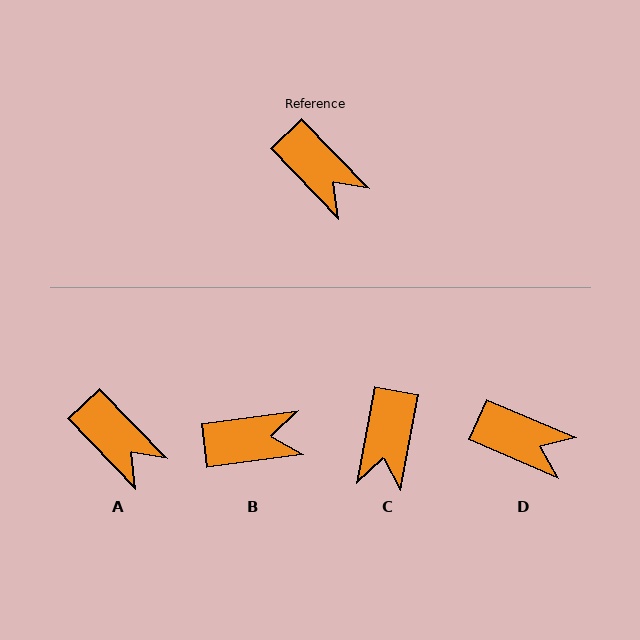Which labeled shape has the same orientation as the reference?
A.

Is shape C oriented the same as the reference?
No, it is off by about 54 degrees.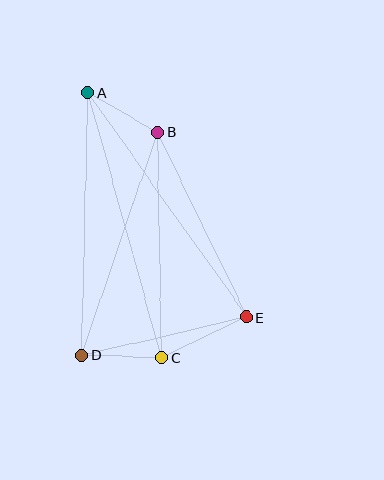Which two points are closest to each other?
Points A and B are closest to each other.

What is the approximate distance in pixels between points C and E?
The distance between C and E is approximately 94 pixels.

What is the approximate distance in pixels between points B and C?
The distance between B and C is approximately 226 pixels.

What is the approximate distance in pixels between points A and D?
The distance between A and D is approximately 262 pixels.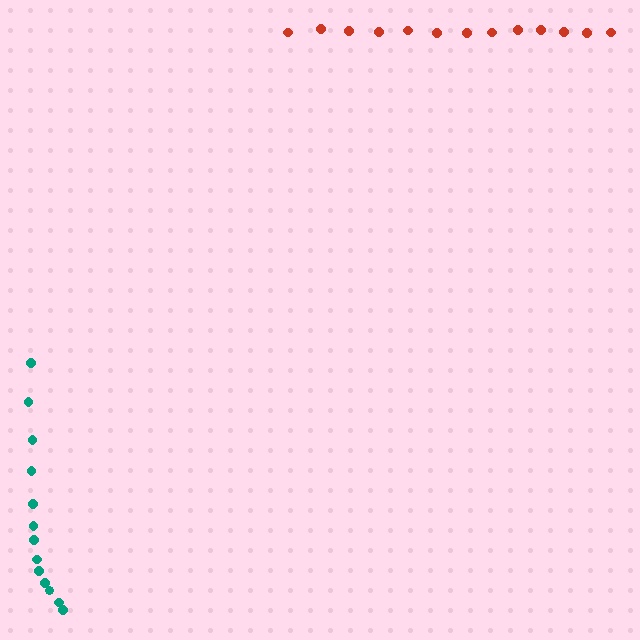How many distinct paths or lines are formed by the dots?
There are 2 distinct paths.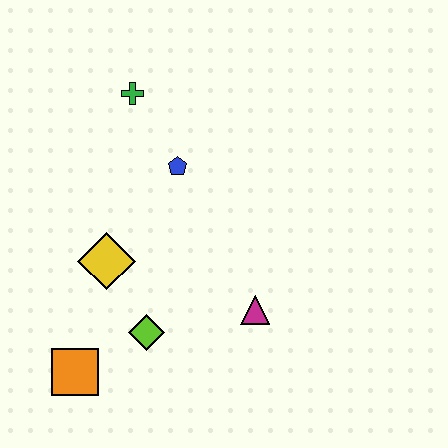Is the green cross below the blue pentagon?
No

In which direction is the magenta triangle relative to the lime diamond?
The magenta triangle is to the right of the lime diamond.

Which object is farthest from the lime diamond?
The green cross is farthest from the lime diamond.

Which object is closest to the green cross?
The blue pentagon is closest to the green cross.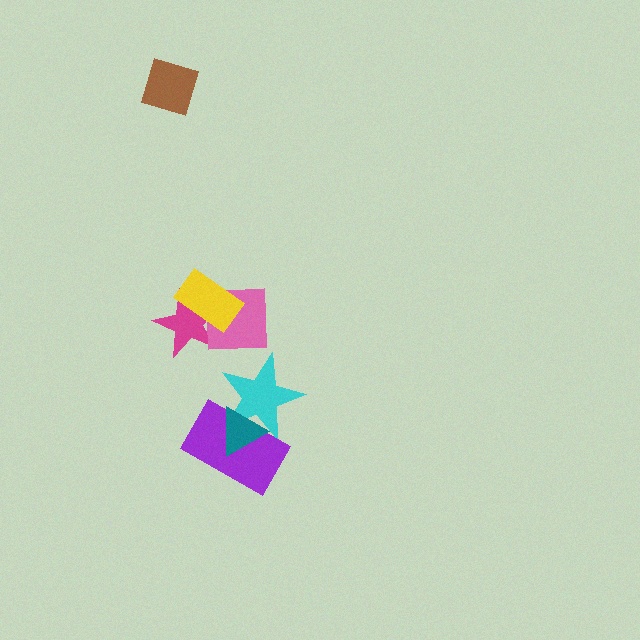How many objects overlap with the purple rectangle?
2 objects overlap with the purple rectangle.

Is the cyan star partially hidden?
Yes, it is partially covered by another shape.